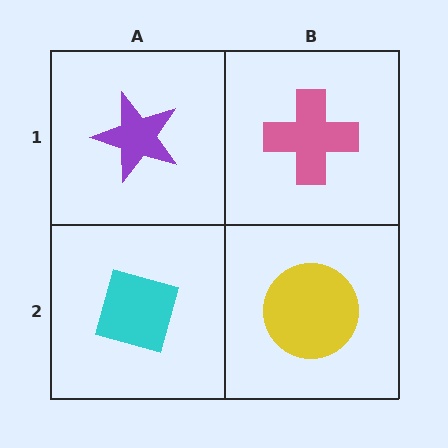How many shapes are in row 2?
2 shapes.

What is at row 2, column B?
A yellow circle.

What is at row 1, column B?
A pink cross.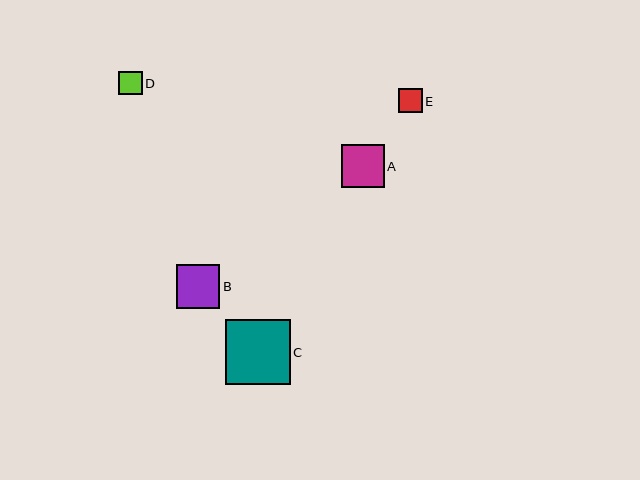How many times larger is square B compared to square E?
Square B is approximately 1.9 times the size of square E.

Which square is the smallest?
Square D is the smallest with a size of approximately 23 pixels.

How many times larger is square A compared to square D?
Square A is approximately 1.8 times the size of square D.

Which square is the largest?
Square C is the largest with a size of approximately 65 pixels.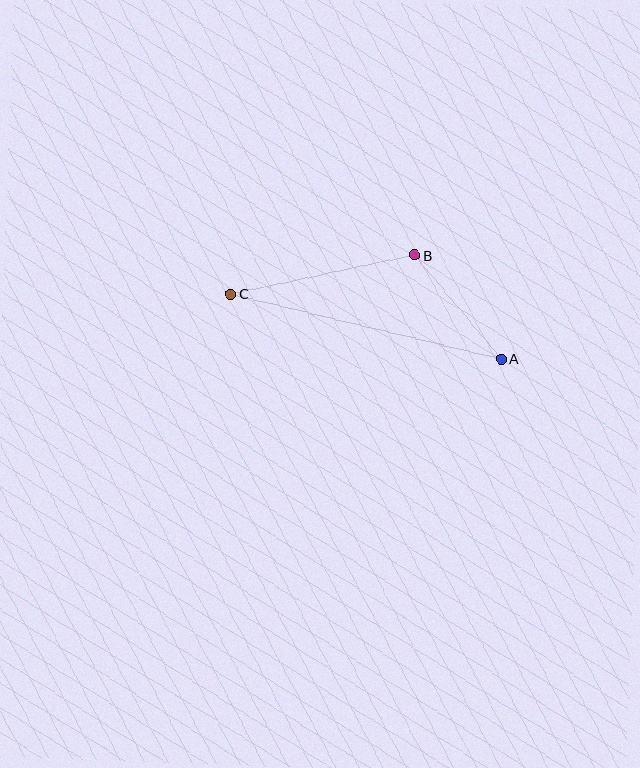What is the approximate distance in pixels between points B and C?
The distance between B and C is approximately 188 pixels.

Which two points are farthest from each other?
Points A and C are farthest from each other.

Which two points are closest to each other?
Points A and B are closest to each other.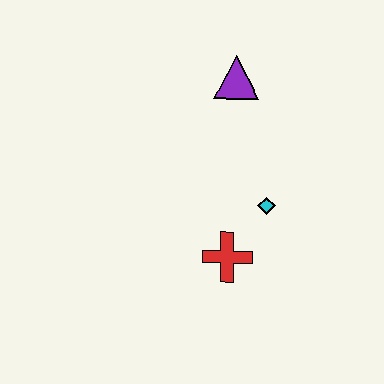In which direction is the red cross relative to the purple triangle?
The red cross is below the purple triangle.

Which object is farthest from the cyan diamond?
The purple triangle is farthest from the cyan diamond.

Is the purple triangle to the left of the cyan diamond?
Yes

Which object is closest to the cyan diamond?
The red cross is closest to the cyan diamond.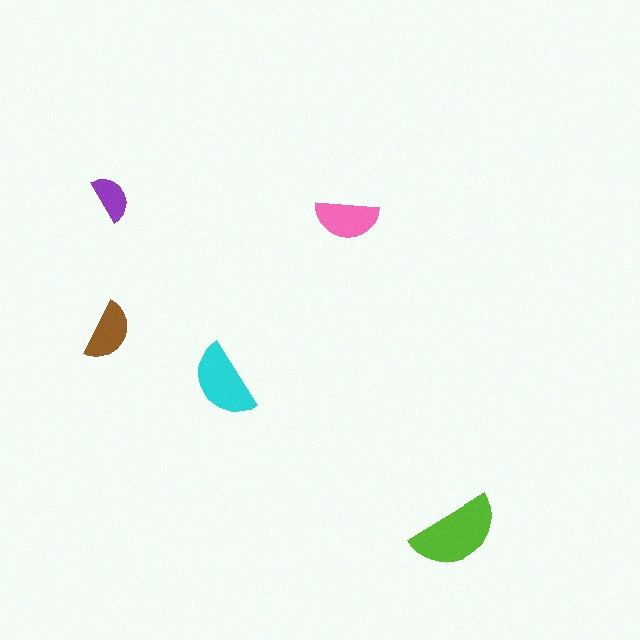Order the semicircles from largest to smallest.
the lime one, the cyan one, the pink one, the brown one, the purple one.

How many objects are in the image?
There are 5 objects in the image.